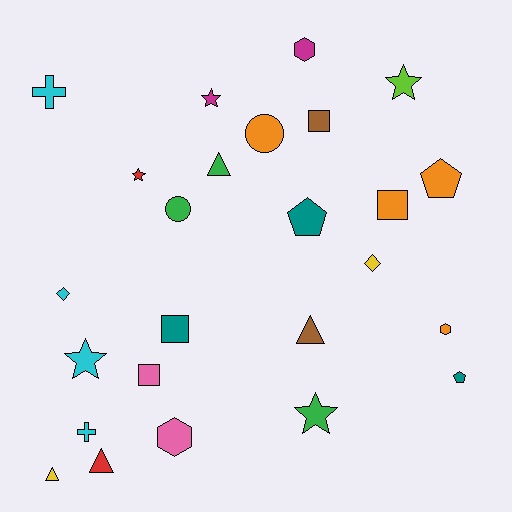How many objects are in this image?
There are 25 objects.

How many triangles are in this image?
There are 4 triangles.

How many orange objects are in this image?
There are 4 orange objects.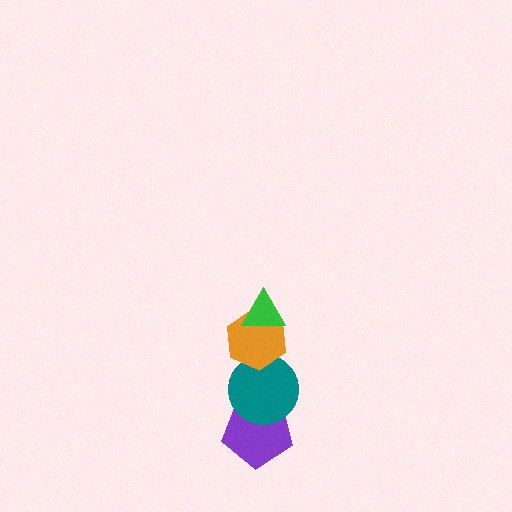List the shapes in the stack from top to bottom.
From top to bottom: the green triangle, the orange hexagon, the teal circle, the purple pentagon.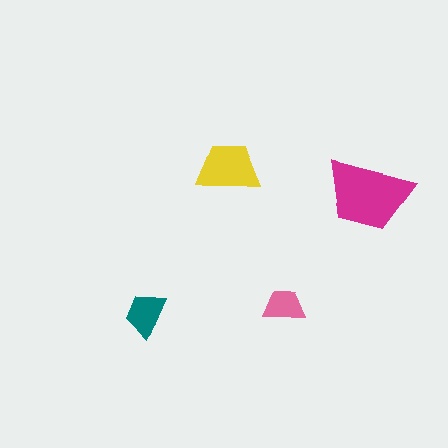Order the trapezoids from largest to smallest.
the magenta one, the yellow one, the teal one, the pink one.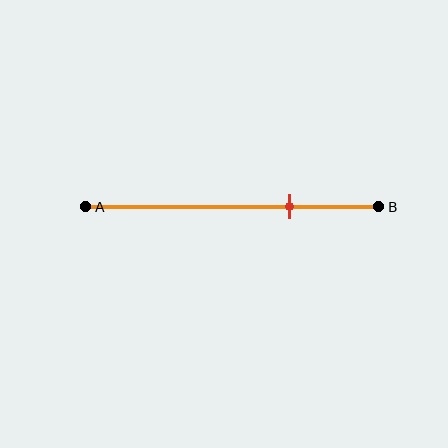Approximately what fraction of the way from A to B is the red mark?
The red mark is approximately 70% of the way from A to B.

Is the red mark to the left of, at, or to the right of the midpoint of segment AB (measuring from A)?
The red mark is to the right of the midpoint of segment AB.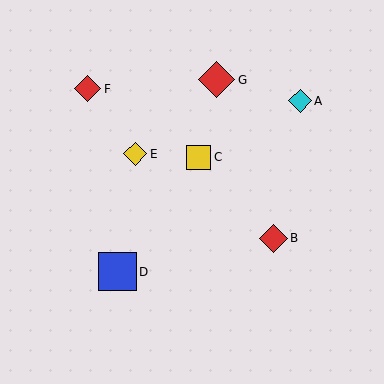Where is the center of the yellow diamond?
The center of the yellow diamond is at (135, 154).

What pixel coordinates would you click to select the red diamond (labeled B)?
Click at (274, 238) to select the red diamond B.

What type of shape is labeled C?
Shape C is a yellow square.